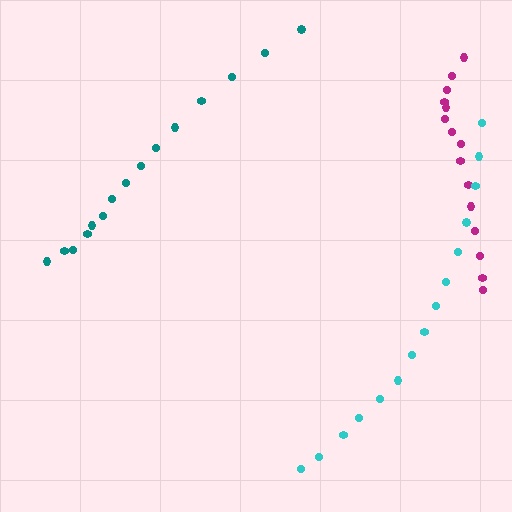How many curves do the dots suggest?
There are 3 distinct paths.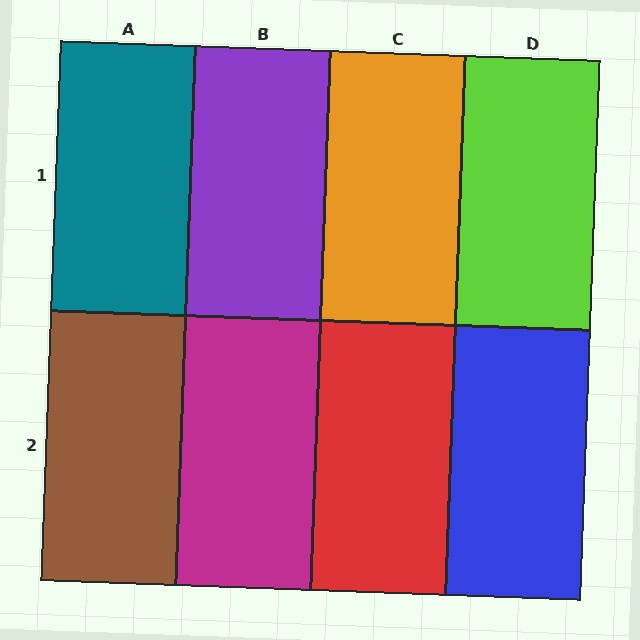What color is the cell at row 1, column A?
Teal.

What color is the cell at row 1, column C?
Orange.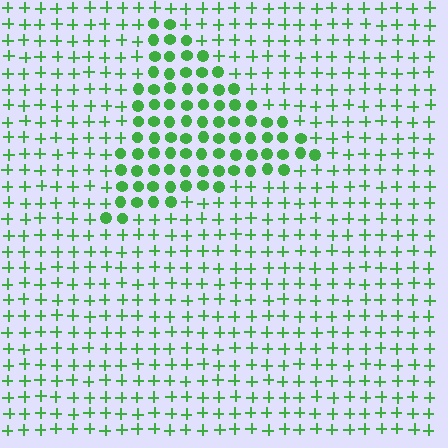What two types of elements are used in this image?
The image uses circles inside the triangle region and plus signs outside it.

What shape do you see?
I see a triangle.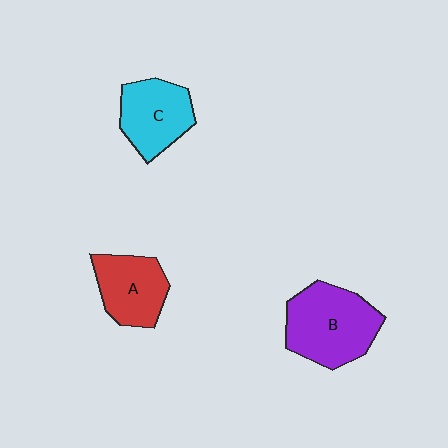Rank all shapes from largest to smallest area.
From largest to smallest: B (purple), C (cyan), A (red).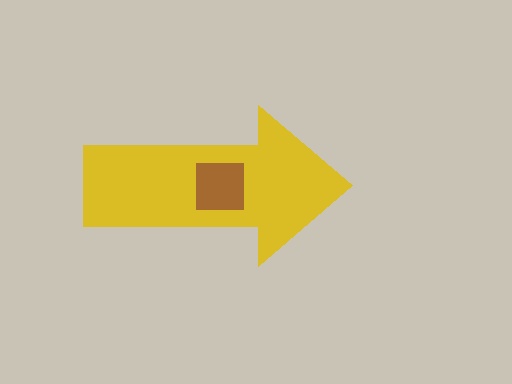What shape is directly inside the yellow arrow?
The brown square.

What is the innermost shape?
The brown square.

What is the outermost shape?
The yellow arrow.